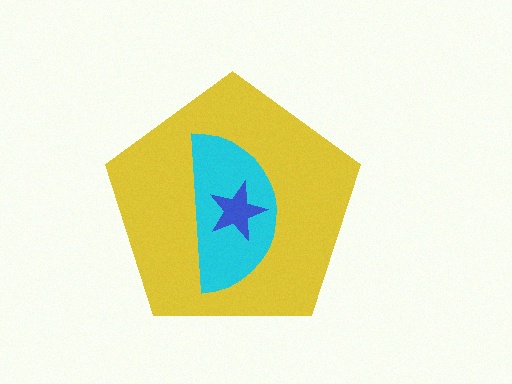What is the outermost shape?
The yellow pentagon.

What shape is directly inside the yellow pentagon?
The cyan semicircle.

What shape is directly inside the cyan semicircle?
The blue star.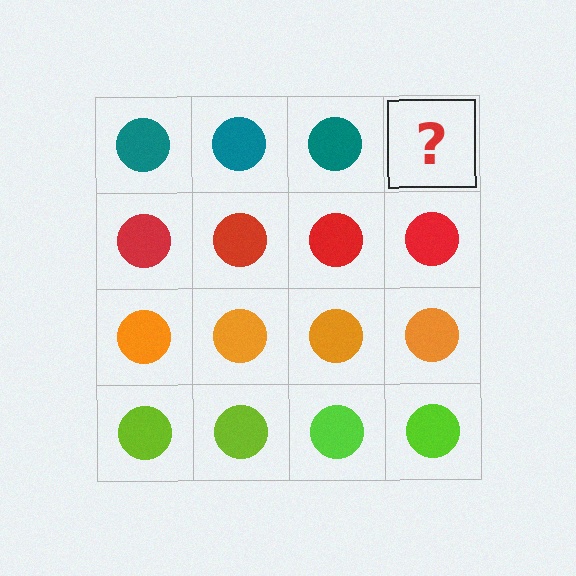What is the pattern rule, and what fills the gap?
The rule is that each row has a consistent color. The gap should be filled with a teal circle.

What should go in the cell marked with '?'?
The missing cell should contain a teal circle.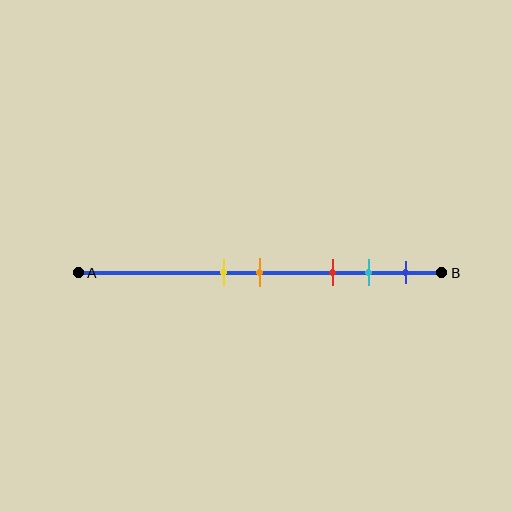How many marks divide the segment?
There are 5 marks dividing the segment.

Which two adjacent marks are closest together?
The yellow and orange marks are the closest adjacent pair.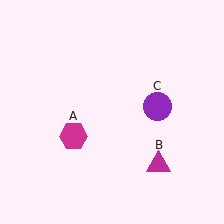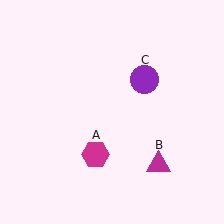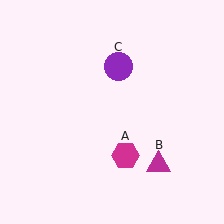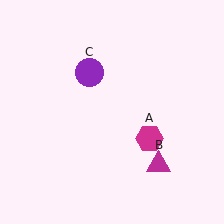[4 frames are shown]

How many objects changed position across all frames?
2 objects changed position: magenta hexagon (object A), purple circle (object C).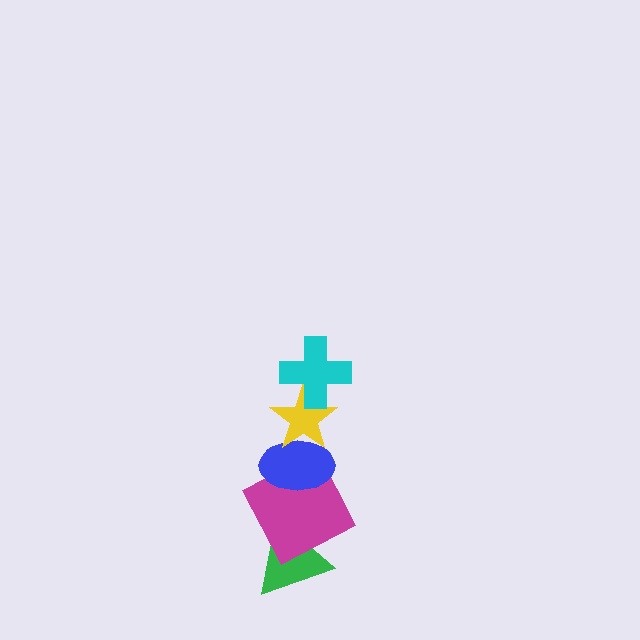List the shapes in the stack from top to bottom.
From top to bottom: the cyan cross, the yellow star, the blue ellipse, the magenta square, the green triangle.